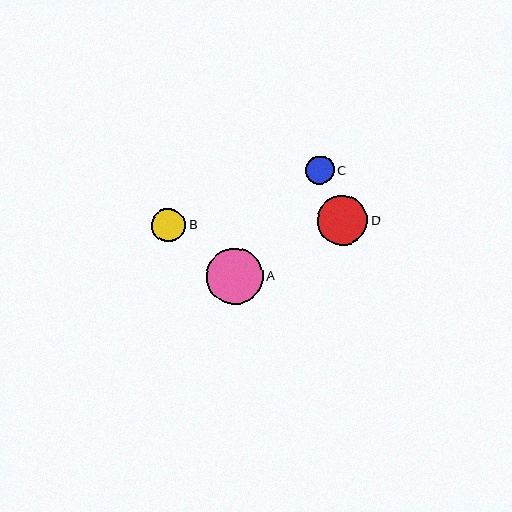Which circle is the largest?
Circle A is the largest with a size of approximately 56 pixels.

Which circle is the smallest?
Circle C is the smallest with a size of approximately 28 pixels.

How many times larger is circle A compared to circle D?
Circle A is approximately 1.1 times the size of circle D.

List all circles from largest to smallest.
From largest to smallest: A, D, B, C.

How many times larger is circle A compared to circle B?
Circle A is approximately 1.7 times the size of circle B.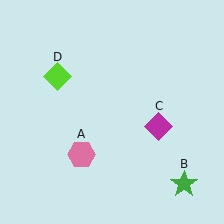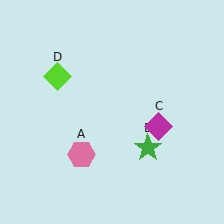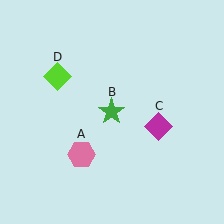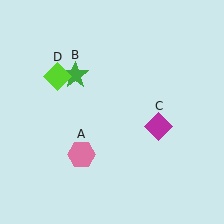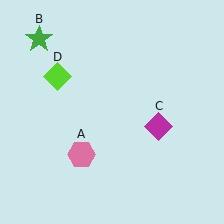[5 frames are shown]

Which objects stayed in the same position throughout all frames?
Pink hexagon (object A) and magenta diamond (object C) and lime diamond (object D) remained stationary.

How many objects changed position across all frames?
1 object changed position: green star (object B).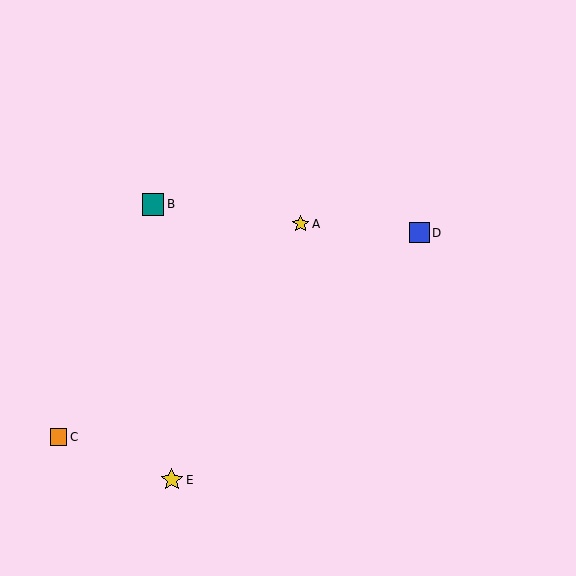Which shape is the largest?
The yellow star (labeled E) is the largest.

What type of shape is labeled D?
Shape D is a blue square.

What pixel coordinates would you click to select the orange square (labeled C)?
Click at (58, 437) to select the orange square C.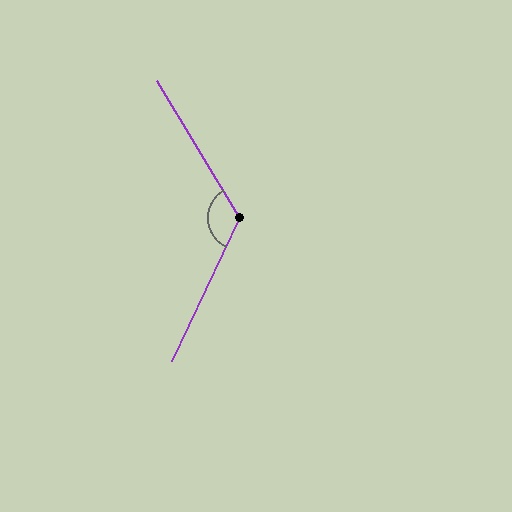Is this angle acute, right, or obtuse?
It is obtuse.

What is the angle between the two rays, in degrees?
Approximately 124 degrees.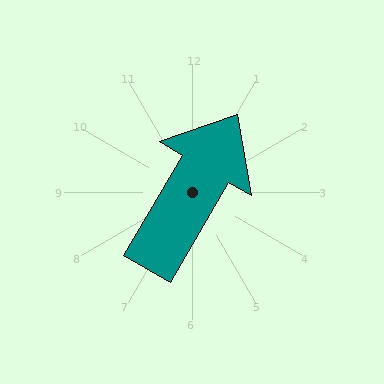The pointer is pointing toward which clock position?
Roughly 1 o'clock.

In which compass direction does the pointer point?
Northeast.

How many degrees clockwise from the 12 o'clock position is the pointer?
Approximately 30 degrees.